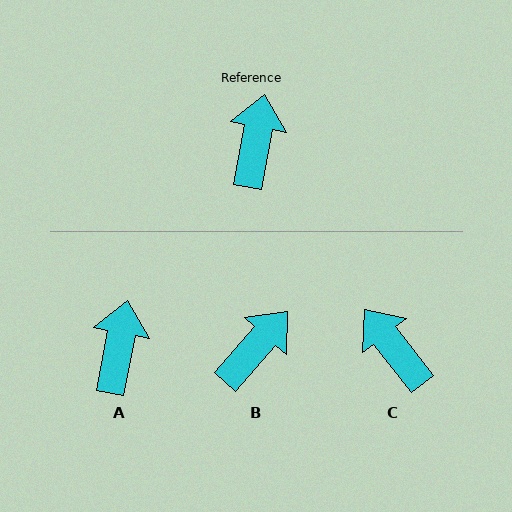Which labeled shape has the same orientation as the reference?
A.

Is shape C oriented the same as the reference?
No, it is off by about 49 degrees.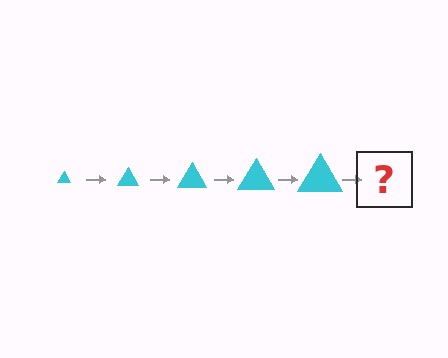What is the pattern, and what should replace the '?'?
The pattern is that the triangle gets progressively larger each step. The '?' should be a cyan triangle, larger than the previous one.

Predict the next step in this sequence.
The next step is a cyan triangle, larger than the previous one.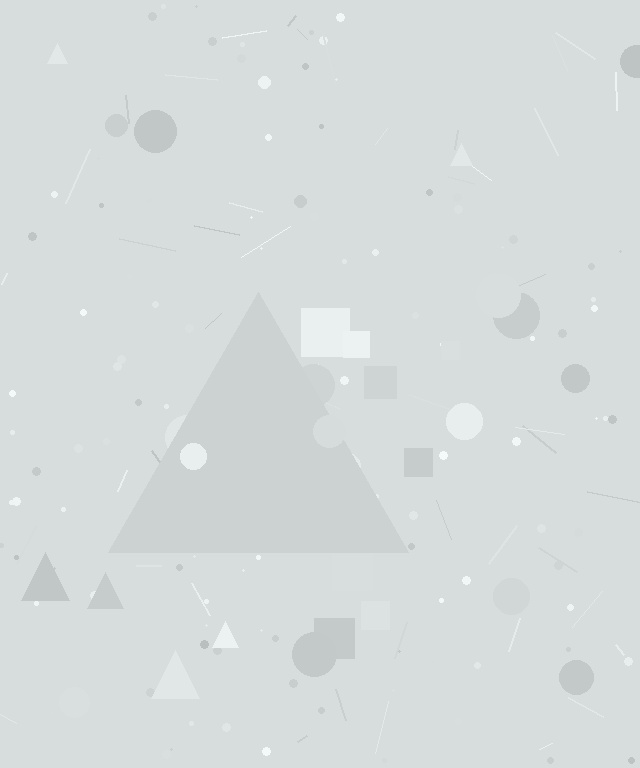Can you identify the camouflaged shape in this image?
The camouflaged shape is a triangle.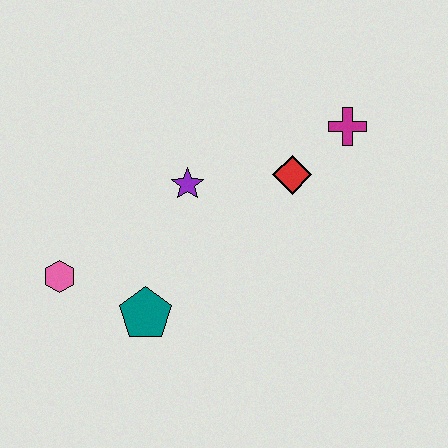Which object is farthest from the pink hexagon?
The magenta cross is farthest from the pink hexagon.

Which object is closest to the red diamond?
The magenta cross is closest to the red diamond.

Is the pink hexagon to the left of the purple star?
Yes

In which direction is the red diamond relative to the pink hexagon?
The red diamond is to the right of the pink hexagon.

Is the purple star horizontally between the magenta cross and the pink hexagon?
Yes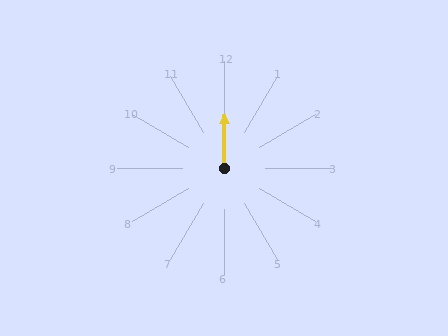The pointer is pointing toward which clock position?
Roughly 12 o'clock.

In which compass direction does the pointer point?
North.